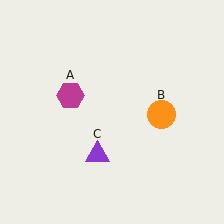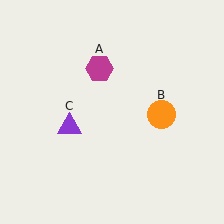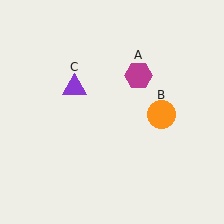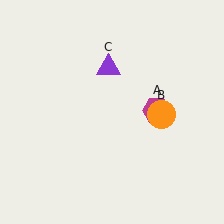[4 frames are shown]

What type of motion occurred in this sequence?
The magenta hexagon (object A), purple triangle (object C) rotated clockwise around the center of the scene.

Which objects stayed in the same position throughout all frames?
Orange circle (object B) remained stationary.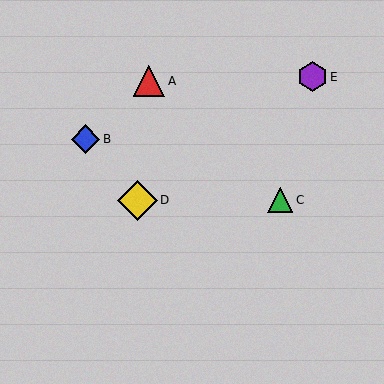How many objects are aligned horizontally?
2 objects (C, D) are aligned horizontally.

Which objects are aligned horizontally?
Objects C, D are aligned horizontally.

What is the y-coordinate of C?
Object C is at y≈200.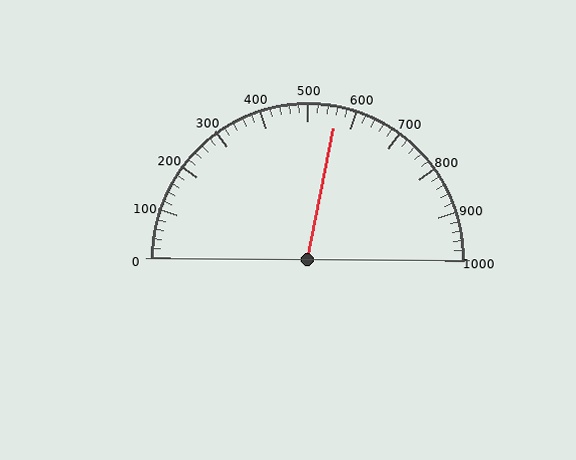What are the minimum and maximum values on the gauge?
The gauge ranges from 0 to 1000.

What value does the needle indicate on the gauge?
The needle indicates approximately 560.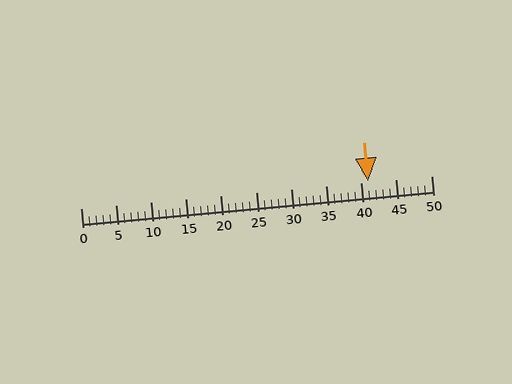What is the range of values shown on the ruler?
The ruler shows values from 0 to 50.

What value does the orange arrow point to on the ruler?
The orange arrow points to approximately 41.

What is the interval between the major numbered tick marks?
The major tick marks are spaced 5 units apart.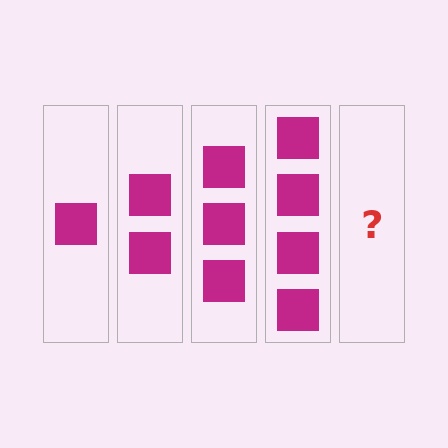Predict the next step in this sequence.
The next step is 5 squares.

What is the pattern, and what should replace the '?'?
The pattern is that each step adds one more square. The '?' should be 5 squares.